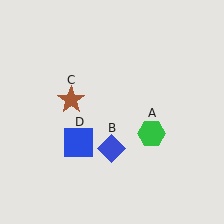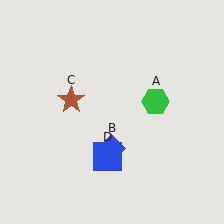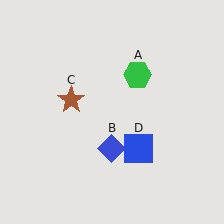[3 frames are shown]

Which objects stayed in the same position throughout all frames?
Blue diamond (object B) and brown star (object C) remained stationary.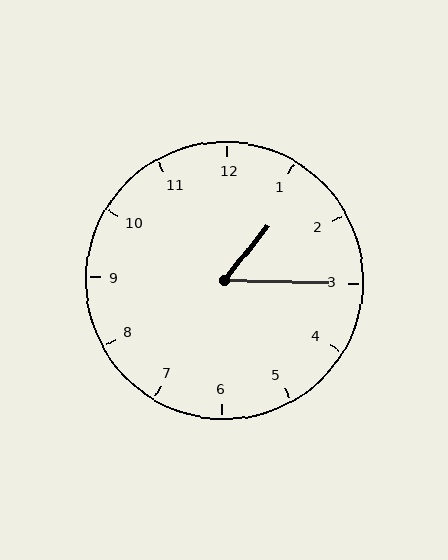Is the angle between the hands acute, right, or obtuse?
It is acute.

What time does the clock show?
1:15.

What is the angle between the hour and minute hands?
Approximately 52 degrees.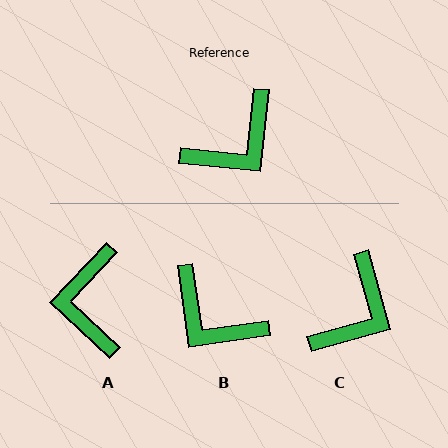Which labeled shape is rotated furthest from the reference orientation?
A, about 127 degrees away.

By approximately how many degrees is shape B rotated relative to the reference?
Approximately 76 degrees clockwise.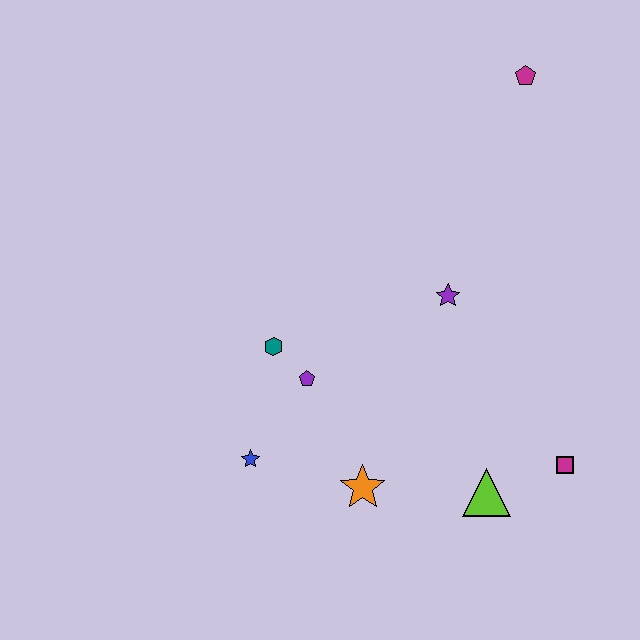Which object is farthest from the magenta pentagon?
The blue star is farthest from the magenta pentagon.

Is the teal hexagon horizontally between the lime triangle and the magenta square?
No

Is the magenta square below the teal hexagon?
Yes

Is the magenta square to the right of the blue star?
Yes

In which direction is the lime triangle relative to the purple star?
The lime triangle is below the purple star.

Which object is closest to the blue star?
The purple pentagon is closest to the blue star.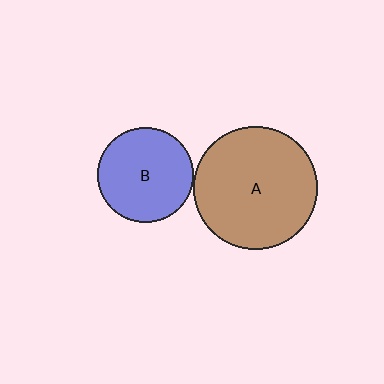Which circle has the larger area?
Circle A (brown).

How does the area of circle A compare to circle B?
Approximately 1.7 times.